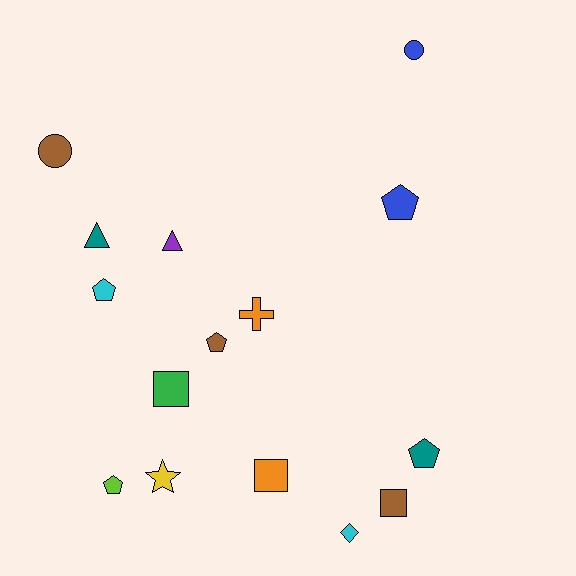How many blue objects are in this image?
There are 2 blue objects.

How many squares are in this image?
There are 3 squares.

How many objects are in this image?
There are 15 objects.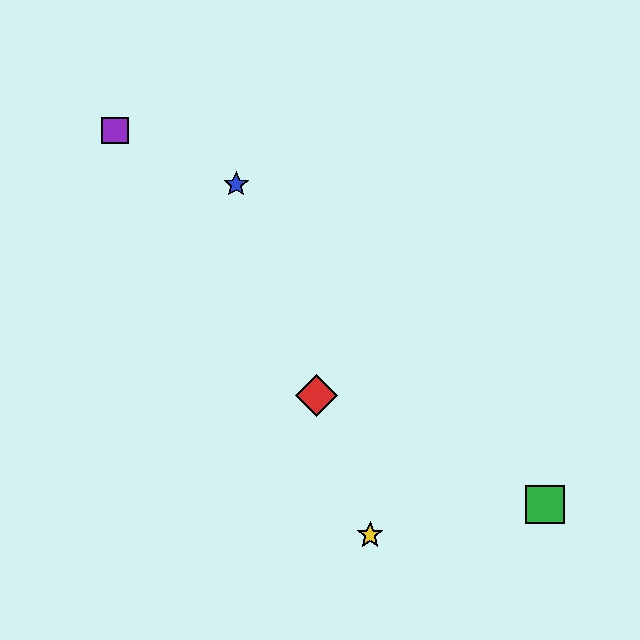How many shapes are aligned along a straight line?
3 shapes (the red diamond, the blue star, the yellow star) are aligned along a straight line.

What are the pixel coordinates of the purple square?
The purple square is at (115, 131).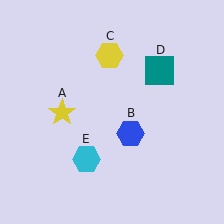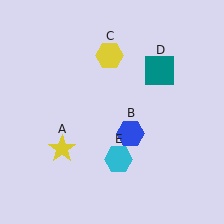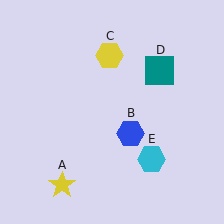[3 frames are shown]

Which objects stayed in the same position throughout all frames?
Blue hexagon (object B) and yellow hexagon (object C) and teal square (object D) remained stationary.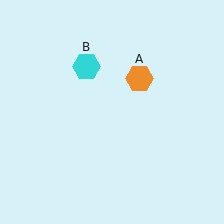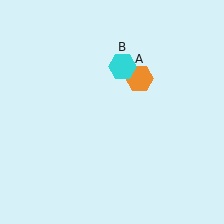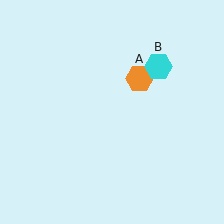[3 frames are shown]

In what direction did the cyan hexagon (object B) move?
The cyan hexagon (object B) moved right.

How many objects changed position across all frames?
1 object changed position: cyan hexagon (object B).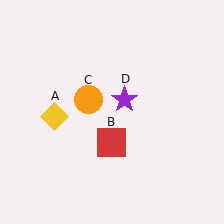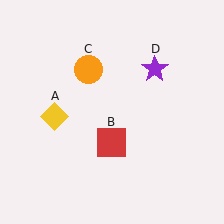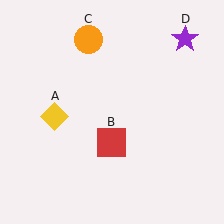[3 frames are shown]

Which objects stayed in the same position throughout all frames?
Yellow diamond (object A) and red square (object B) remained stationary.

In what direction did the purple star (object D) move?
The purple star (object D) moved up and to the right.